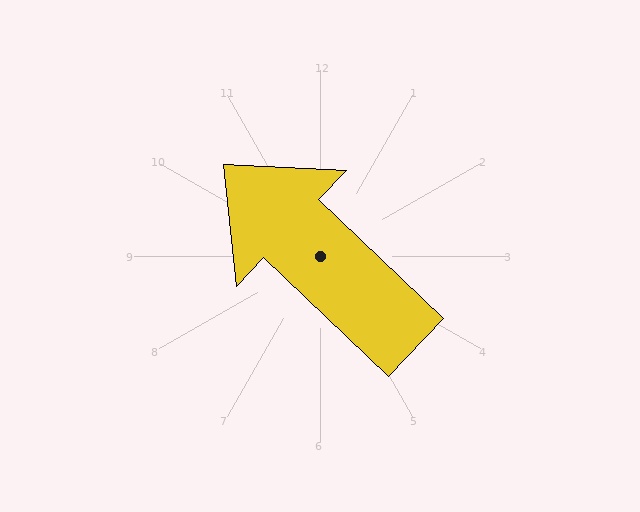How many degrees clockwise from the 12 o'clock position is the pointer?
Approximately 314 degrees.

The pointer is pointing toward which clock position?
Roughly 10 o'clock.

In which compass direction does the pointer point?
Northwest.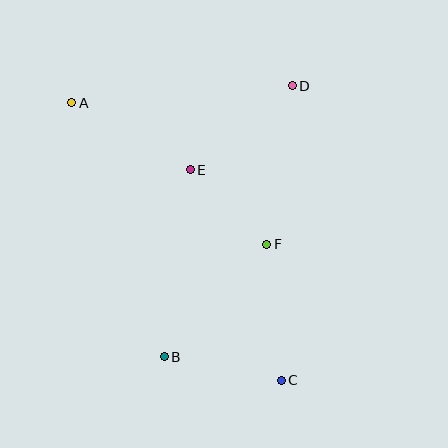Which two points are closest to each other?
Points E and F are closest to each other.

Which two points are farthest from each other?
Points A and C are farthest from each other.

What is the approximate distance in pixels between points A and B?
The distance between A and B is approximately 270 pixels.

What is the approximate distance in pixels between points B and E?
The distance between B and E is approximately 189 pixels.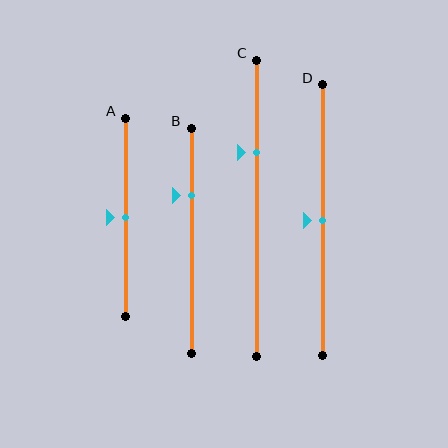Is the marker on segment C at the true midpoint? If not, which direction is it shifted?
No, the marker on segment C is shifted upward by about 19% of the segment length.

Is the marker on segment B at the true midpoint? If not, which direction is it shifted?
No, the marker on segment B is shifted upward by about 20% of the segment length.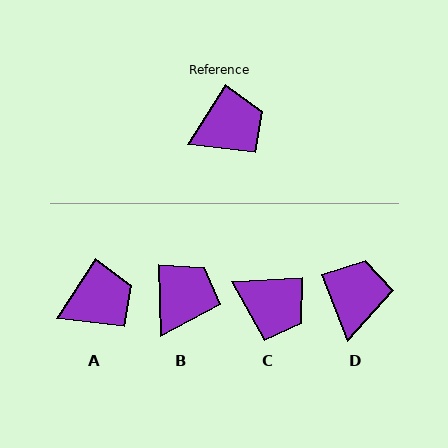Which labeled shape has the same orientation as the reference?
A.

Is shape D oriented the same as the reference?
No, it is off by about 54 degrees.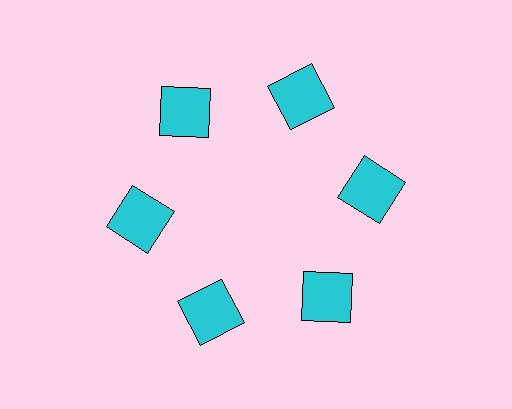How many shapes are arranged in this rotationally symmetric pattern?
There are 6 shapes, arranged in 6 groups of 1.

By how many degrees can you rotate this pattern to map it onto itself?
The pattern maps onto itself every 60 degrees of rotation.